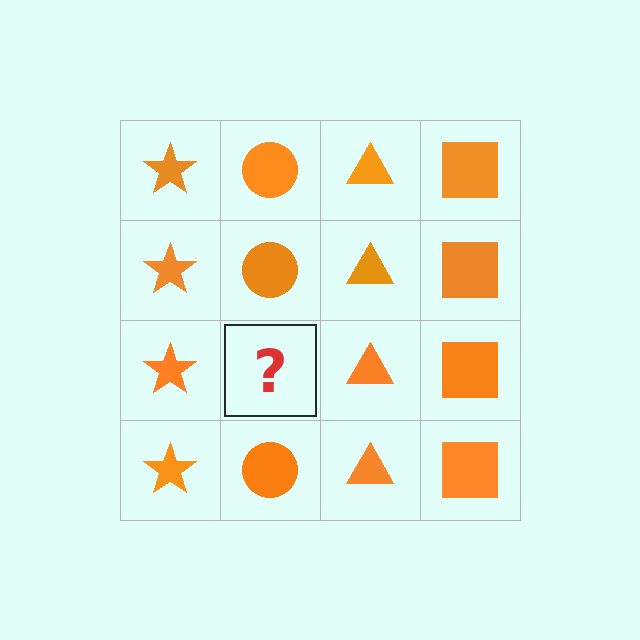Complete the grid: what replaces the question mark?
The question mark should be replaced with an orange circle.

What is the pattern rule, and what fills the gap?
The rule is that each column has a consistent shape. The gap should be filled with an orange circle.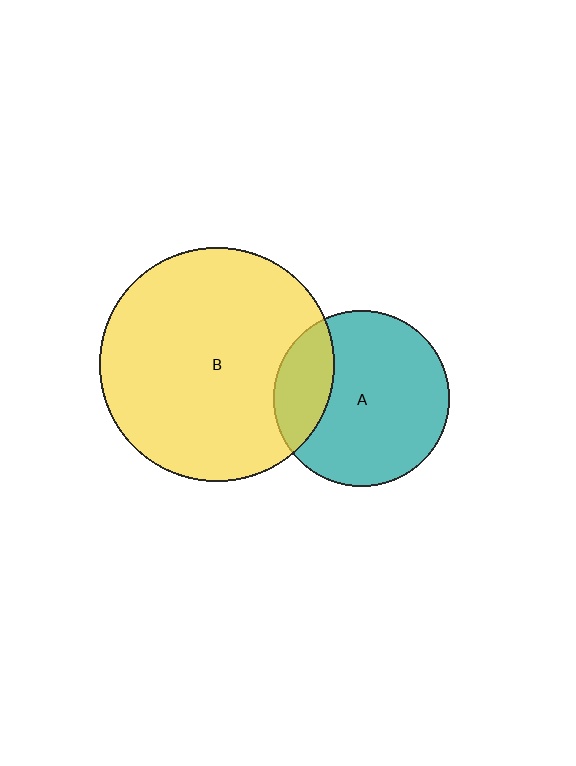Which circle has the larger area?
Circle B (yellow).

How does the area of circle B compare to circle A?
Approximately 1.8 times.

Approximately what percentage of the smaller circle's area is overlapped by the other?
Approximately 20%.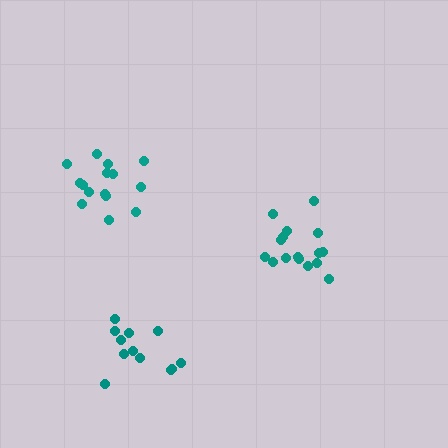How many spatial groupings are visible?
There are 3 spatial groupings.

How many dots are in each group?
Group 1: 12 dots, Group 2: 15 dots, Group 3: 16 dots (43 total).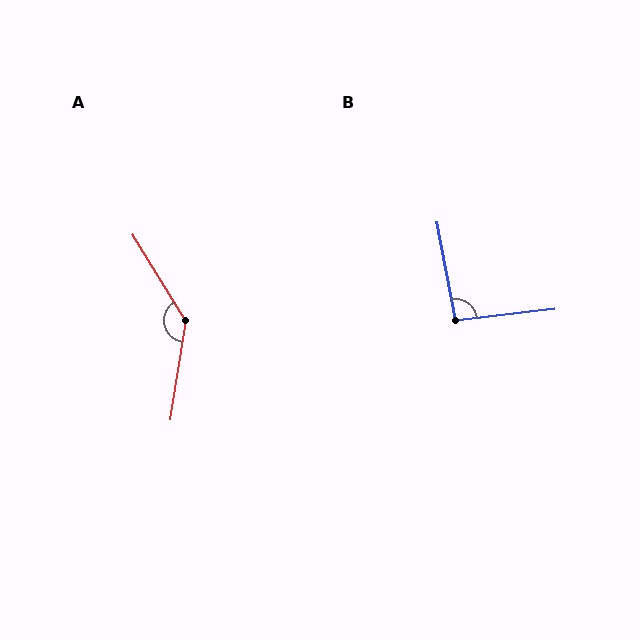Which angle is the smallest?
B, at approximately 94 degrees.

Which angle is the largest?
A, at approximately 140 degrees.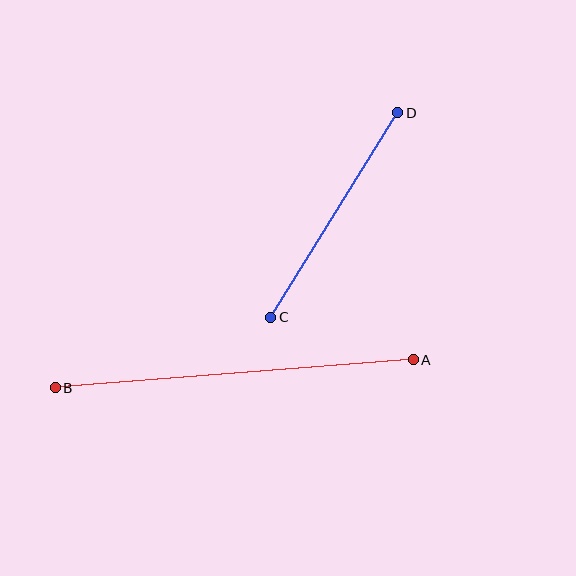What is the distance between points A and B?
The distance is approximately 359 pixels.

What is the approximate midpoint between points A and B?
The midpoint is at approximately (234, 374) pixels.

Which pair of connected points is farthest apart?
Points A and B are farthest apart.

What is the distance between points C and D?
The distance is approximately 241 pixels.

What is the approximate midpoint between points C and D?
The midpoint is at approximately (334, 215) pixels.